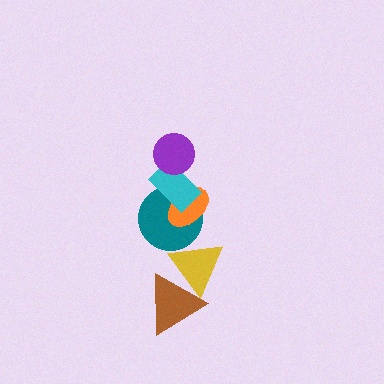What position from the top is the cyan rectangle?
The cyan rectangle is 2nd from the top.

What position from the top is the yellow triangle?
The yellow triangle is 5th from the top.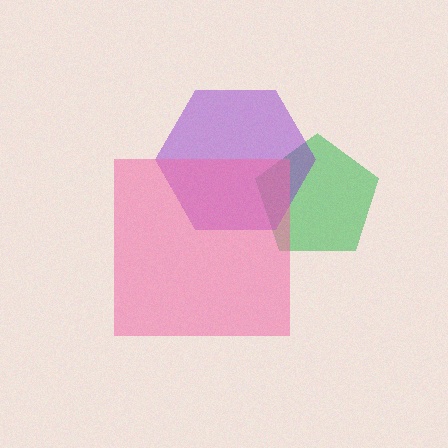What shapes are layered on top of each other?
The layered shapes are: a green pentagon, a purple hexagon, a pink square.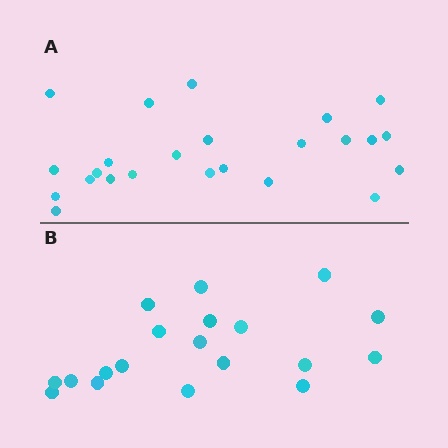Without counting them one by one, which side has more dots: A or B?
Region A (the top region) has more dots.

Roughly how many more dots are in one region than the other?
Region A has about 5 more dots than region B.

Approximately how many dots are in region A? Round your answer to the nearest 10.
About 20 dots. (The exact count is 24, which rounds to 20.)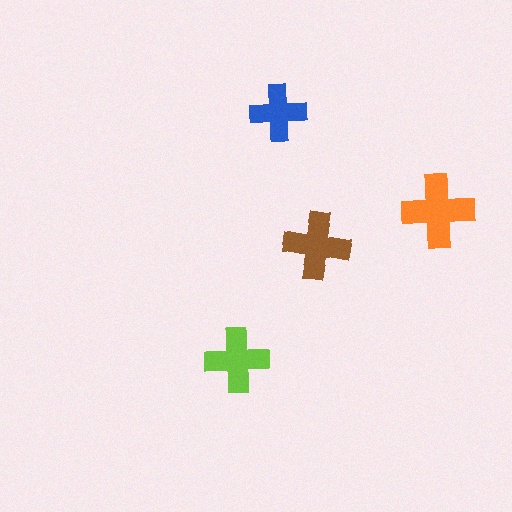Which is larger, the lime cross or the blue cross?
The lime one.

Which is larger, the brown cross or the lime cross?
The brown one.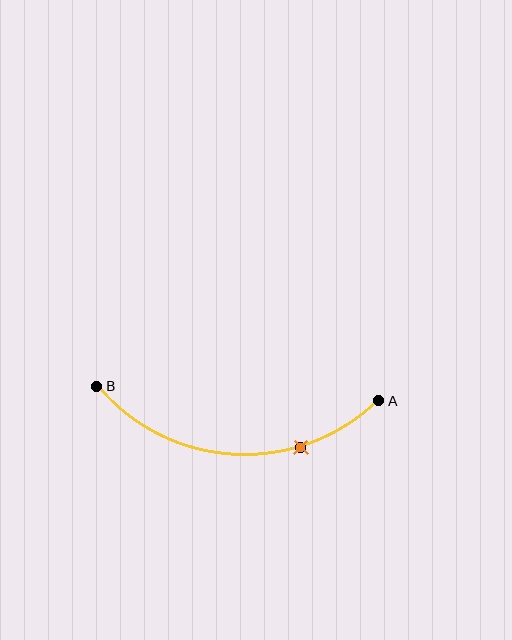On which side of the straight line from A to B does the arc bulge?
The arc bulges below the straight line connecting A and B.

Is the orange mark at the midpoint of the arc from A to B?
No. The orange mark lies on the arc but is closer to endpoint A. The arc midpoint would be at the point on the curve equidistant along the arc from both A and B.